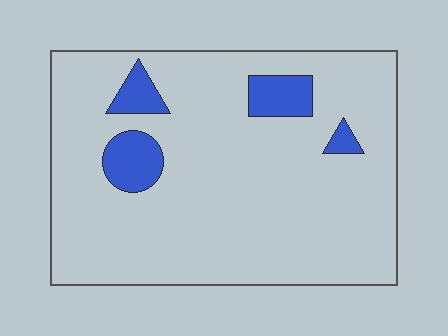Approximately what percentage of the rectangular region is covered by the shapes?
Approximately 10%.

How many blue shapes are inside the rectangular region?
4.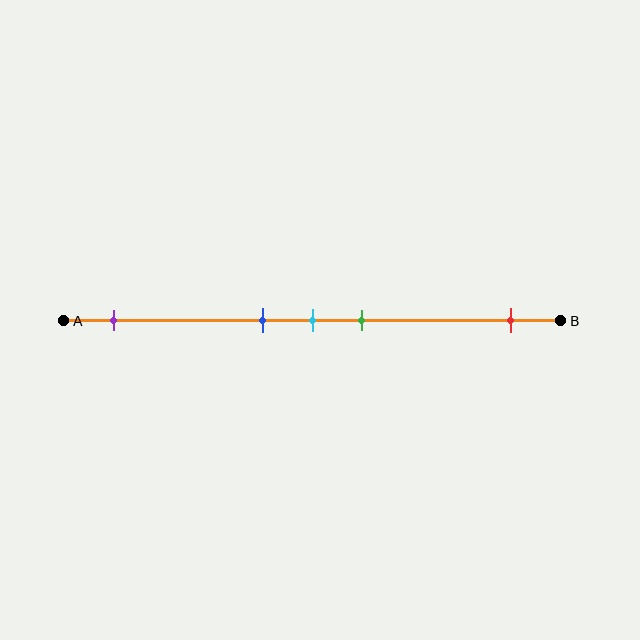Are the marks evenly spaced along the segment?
No, the marks are not evenly spaced.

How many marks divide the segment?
There are 5 marks dividing the segment.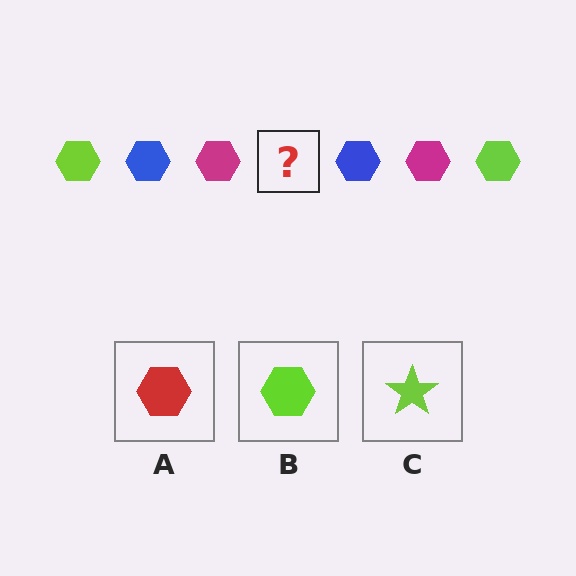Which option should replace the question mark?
Option B.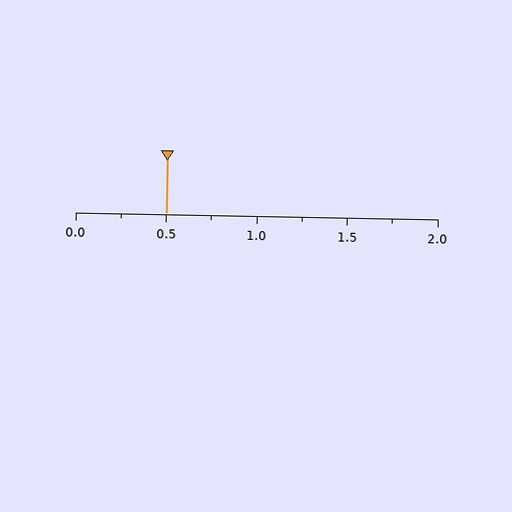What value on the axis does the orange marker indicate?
The marker indicates approximately 0.5.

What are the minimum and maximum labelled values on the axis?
The axis runs from 0.0 to 2.0.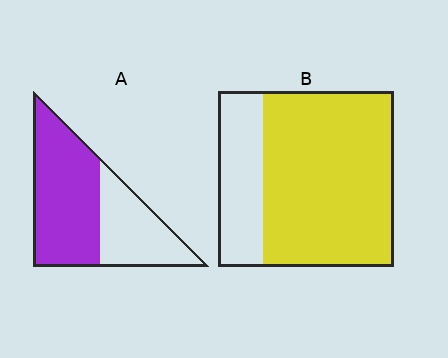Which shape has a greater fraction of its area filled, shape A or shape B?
Shape B.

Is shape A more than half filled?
Yes.